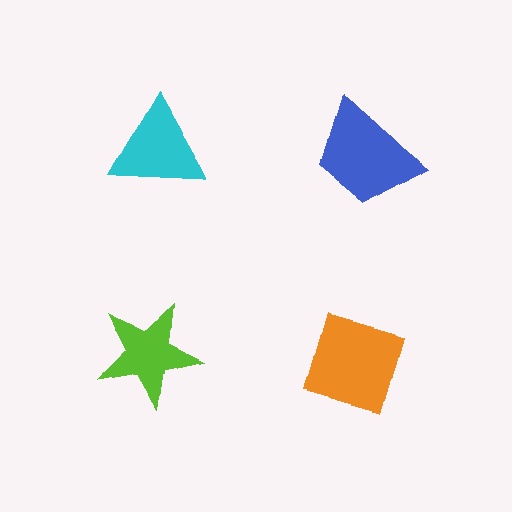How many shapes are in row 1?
2 shapes.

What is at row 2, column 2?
An orange diamond.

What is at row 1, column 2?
A blue trapezoid.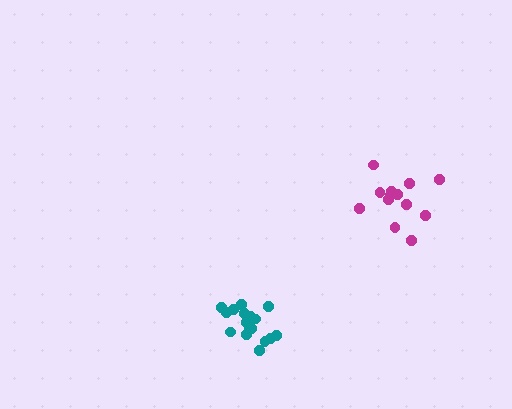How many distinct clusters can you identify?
There are 2 distinct clusters.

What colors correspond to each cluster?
The clusters are colored: teal, magenta.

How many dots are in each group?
Group 1: 17 dots, Group 2: 13 dots (30 total).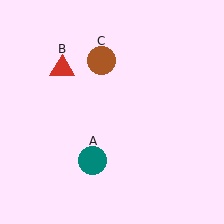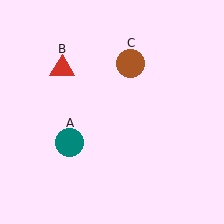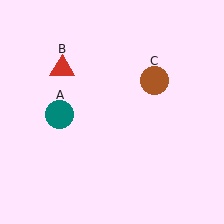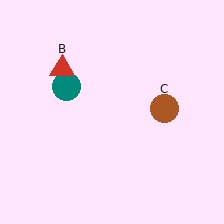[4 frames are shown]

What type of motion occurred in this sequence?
The teal circle (object A), brown circle (object C) rotated clockwise around the center of the scene.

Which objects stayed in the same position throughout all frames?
Red triangle (object B) remained stationary.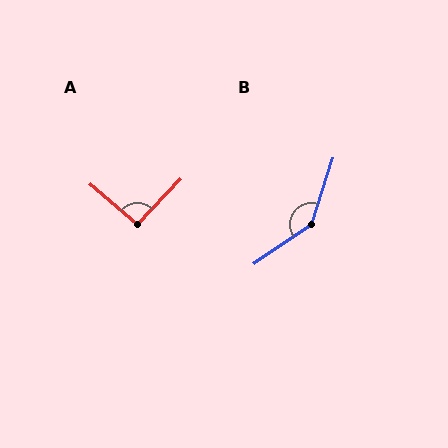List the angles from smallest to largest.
A (93°), B (142°).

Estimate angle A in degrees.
Approximately 93 degrees.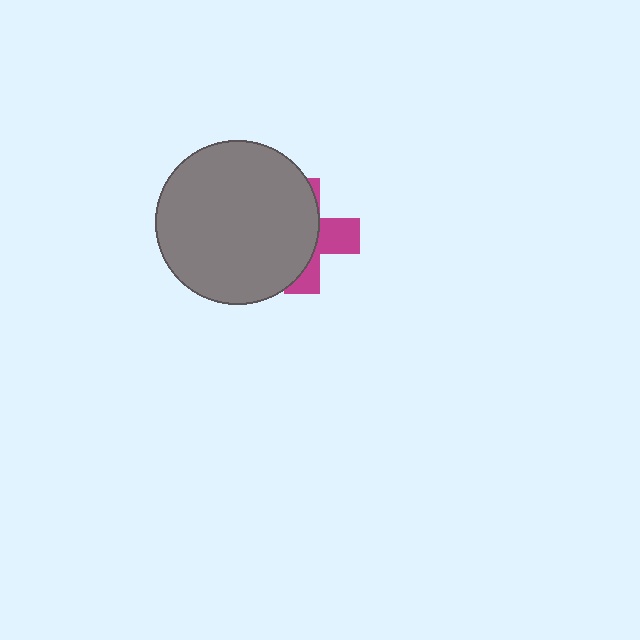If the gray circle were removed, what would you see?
You would see the complete magenta cross.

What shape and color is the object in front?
The object in front is a gray circle.